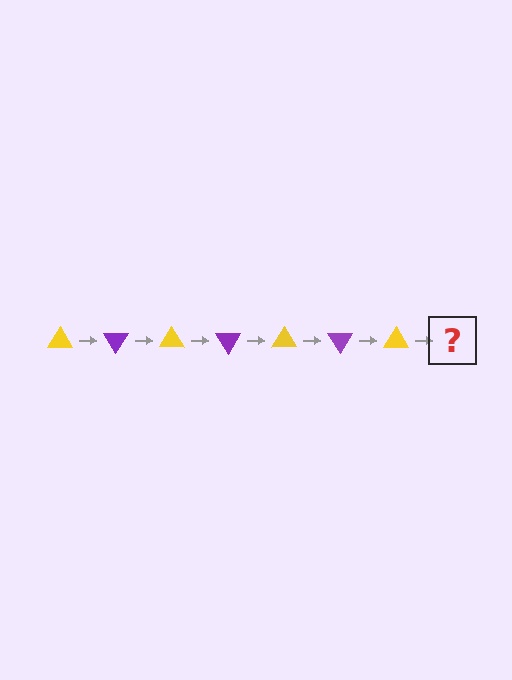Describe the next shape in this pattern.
It should be a purple triangle, rotated 420 degrees from the start.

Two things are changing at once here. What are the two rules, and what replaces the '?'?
The two rules are that it rotates 60 degrees each step and the color cycles through yellow and purple. The '?' should be a purple triangle, rotated 420 degrees from the start.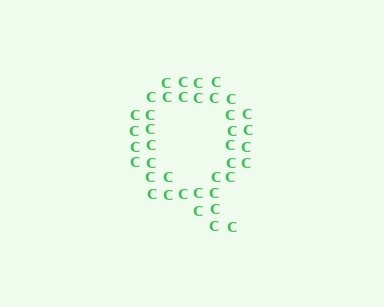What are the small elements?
The small elements are letter C's.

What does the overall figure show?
The overall figure shows the letter Q.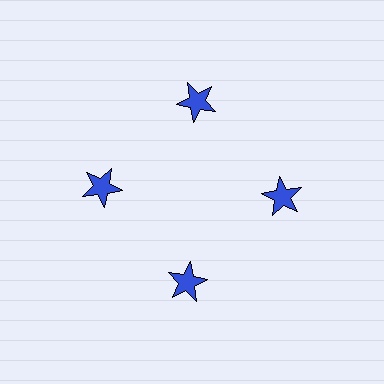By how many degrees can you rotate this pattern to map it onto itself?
The pattern maps onto itself every 90 degrees of rotation.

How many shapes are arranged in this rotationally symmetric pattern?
There are 4 shapes, arranged in 4 groups of 1.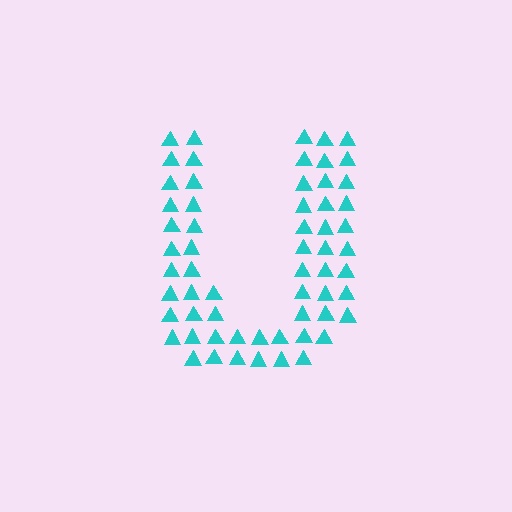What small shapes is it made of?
It is made of small triangles.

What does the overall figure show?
The overall figure shows the letter U.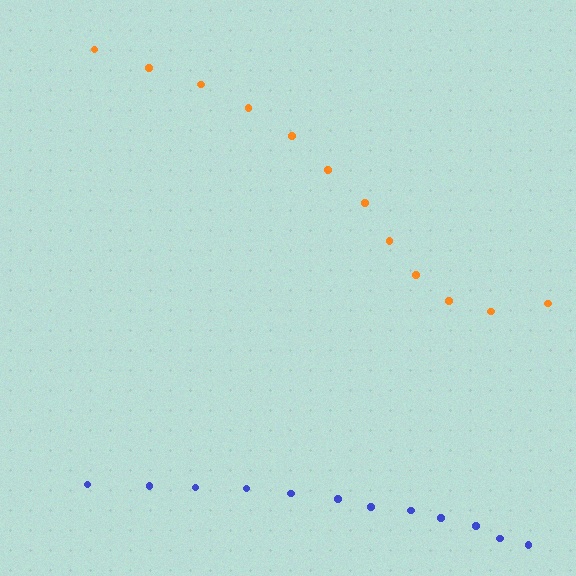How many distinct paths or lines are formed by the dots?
There are 2 distinct paths.